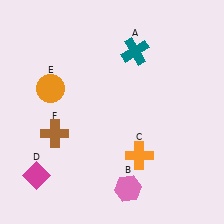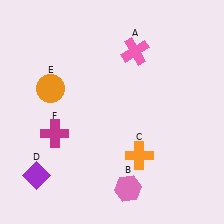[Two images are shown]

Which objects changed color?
A changed from teal to pink. D changed from magenta to purple. F changed from brown to magenta.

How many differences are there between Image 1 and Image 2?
There are 3 differences between the two images.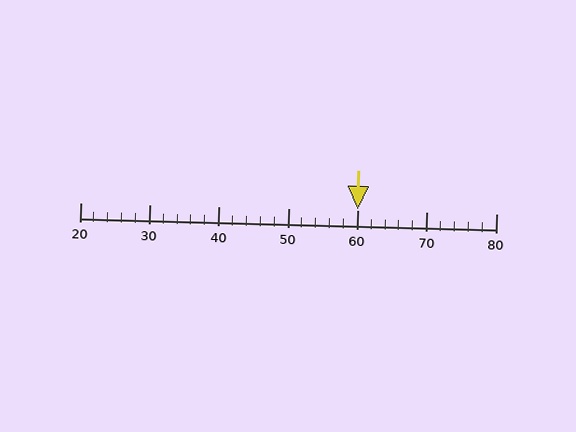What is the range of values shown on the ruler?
The ruler shows values from 20 to 80.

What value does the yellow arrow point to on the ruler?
The yellow arrow points to approximately 60.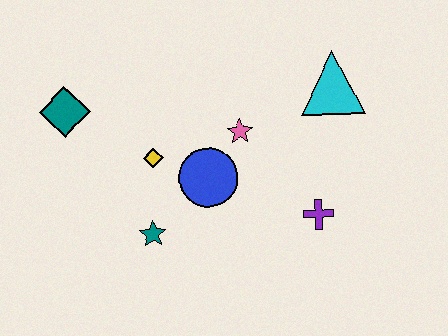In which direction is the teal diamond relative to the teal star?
The teal diamond is above the teal star.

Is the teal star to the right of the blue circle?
No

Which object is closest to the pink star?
The blue circle is closest to the pink star.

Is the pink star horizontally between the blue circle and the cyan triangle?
Yes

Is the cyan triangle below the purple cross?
No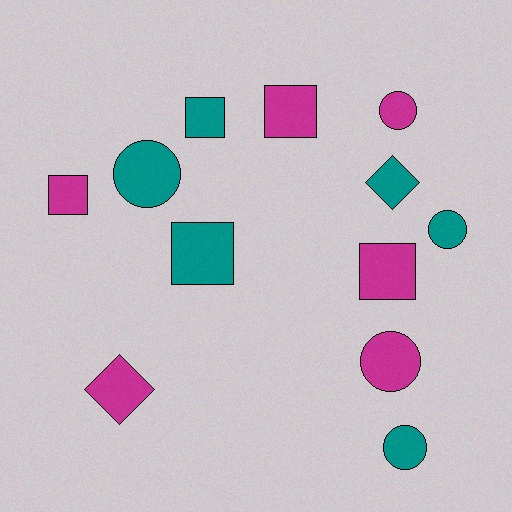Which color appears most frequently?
Teal, with 6 objects.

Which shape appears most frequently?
Square, with 5 objects.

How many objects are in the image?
There are 12 objects.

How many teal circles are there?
There are 3 teal circles.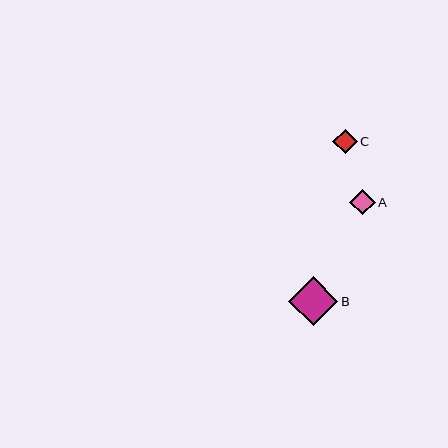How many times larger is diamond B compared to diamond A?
Diamond B is approximately 1.9 times the size of diamond A.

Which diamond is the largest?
Diamond B is the largest with a size of approximately 50 pixels.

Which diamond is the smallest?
Diamond C is the smallest with a size of approximately 25 pixels.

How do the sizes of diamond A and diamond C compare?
Diamond A and diamond C are approximately the same size.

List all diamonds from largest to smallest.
From largest to smallest: B, A, C.